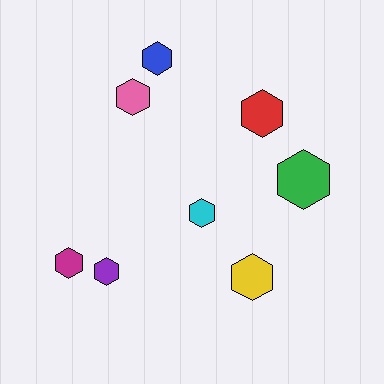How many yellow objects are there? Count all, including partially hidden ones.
There is 1 yellow object.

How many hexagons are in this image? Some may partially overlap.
There are 8 hexagons.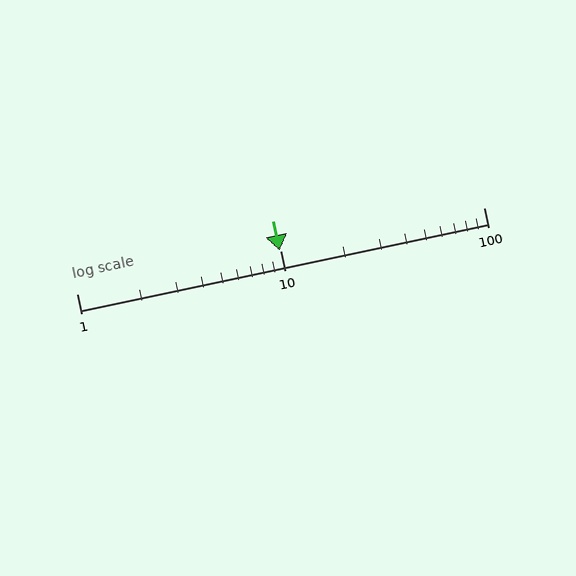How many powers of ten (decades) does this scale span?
The scale spans 2 decades, from 1 to 100.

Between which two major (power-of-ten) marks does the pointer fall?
The pointer is between 1 and 10.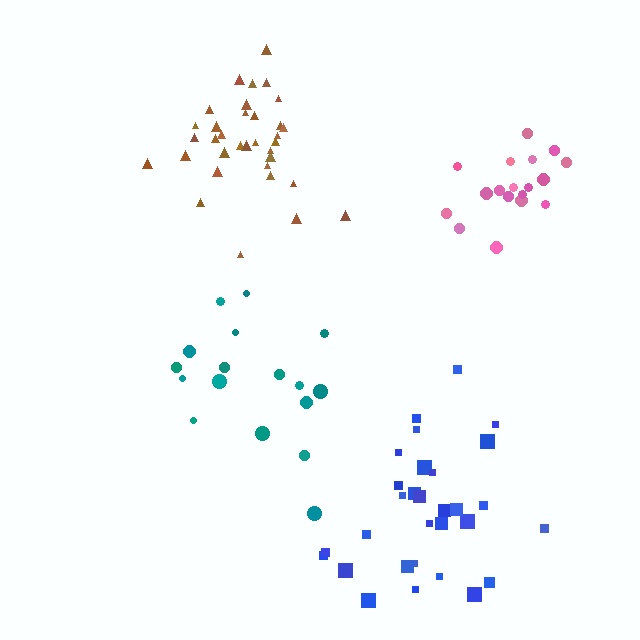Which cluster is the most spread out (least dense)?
Teal.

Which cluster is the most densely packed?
Brown.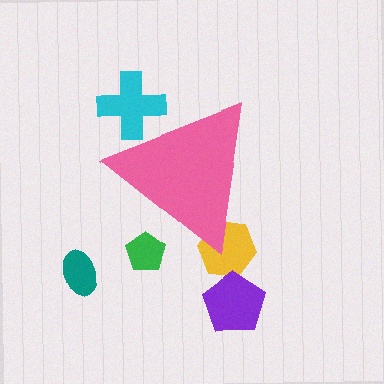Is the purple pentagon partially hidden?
No, the purple pentagon is fully visible.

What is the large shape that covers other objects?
A pink triangle.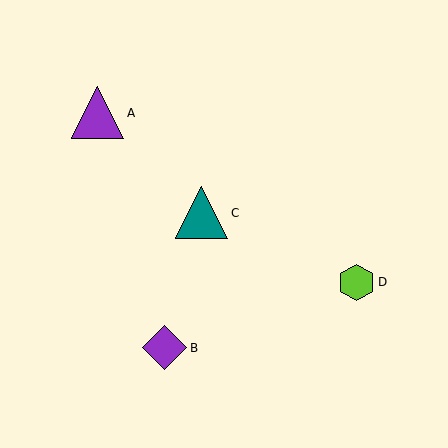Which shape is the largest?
The teal triangle (labeled C) is the largest.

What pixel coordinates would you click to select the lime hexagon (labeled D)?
Click at (357, 282) to select the lime hexagon D.